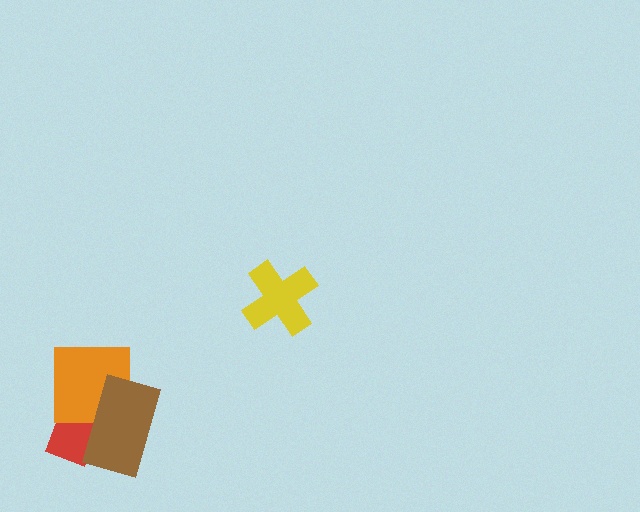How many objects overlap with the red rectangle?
2 objects overlap with the red rectangle.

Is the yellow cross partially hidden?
No, no other shape covers it.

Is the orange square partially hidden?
Yes, it is partially covered by another shape.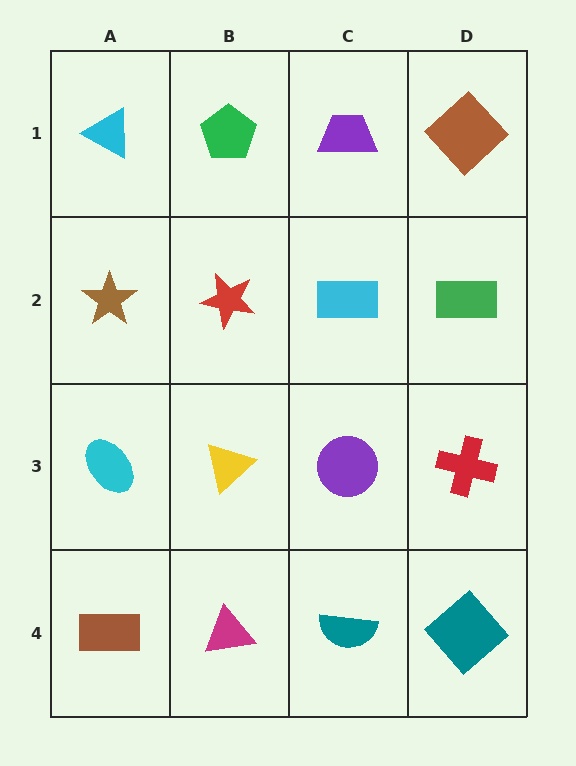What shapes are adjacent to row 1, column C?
A cyan rectangle (row 2, column C), a green pentagon (row 1, column B), a brown diamond (row 1, column D).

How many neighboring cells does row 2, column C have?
4.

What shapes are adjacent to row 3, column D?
A green rectangle (row 2, column D), a teal diamond (row 4, column D), a purple circle (row 3, column C).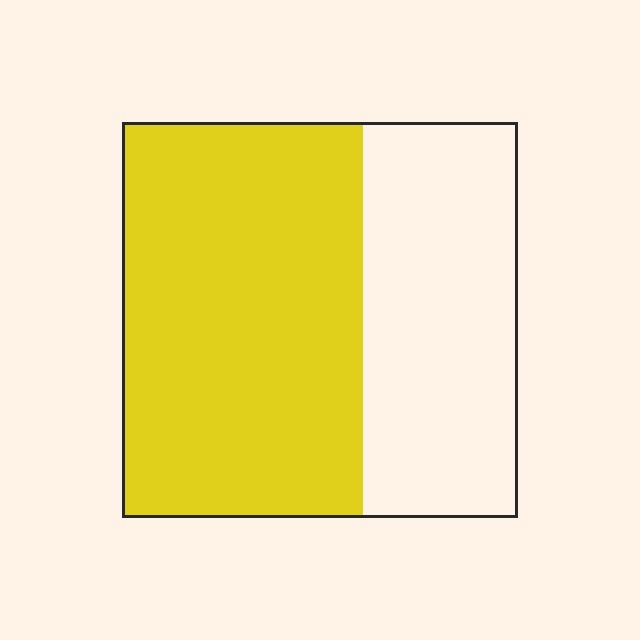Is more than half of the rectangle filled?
Yes.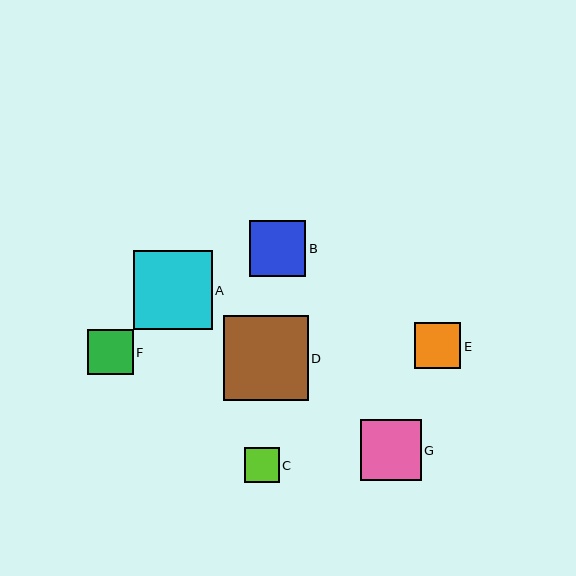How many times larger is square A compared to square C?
Square A is approximately 2.3 times the size of square C.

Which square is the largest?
Square D is the largest with a size of approximately 85 pixels.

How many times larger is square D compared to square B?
Square D is approximately 1.5 times the size of square B.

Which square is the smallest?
Square C is the smallest with a size of approximately 35 pixels.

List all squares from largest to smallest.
From largest to smallest: D, A, G, B, E, F, C.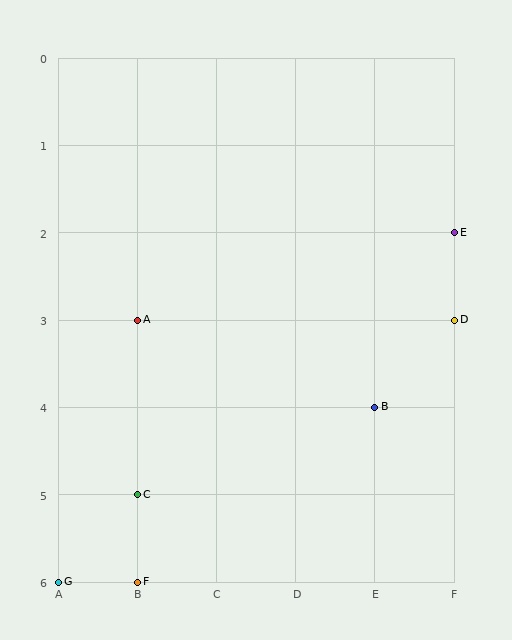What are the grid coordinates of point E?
Point E is at grid coordinates (F, 2).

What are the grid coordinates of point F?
Point F is at grid coordinates (B, 6).